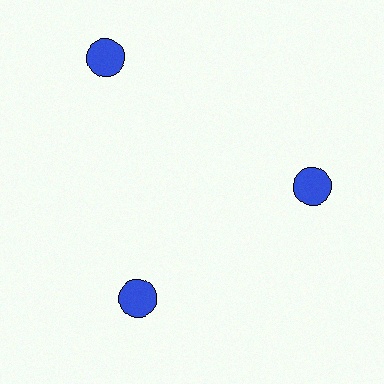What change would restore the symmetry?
The symmetry would be restored by moving it inward, back onto the ring so that all 3 circles sit at equal angles and equal distance from the center.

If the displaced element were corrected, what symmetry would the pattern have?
It would have 3-fold rotational symmetry — the pattern would map onto itself every 120 degrees.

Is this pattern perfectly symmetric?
No. The 3 blue circles are arranged in a ring, but one element near the 11 o'clock position is pushed outward from the center, breaking the 3-fold rotational symmetry.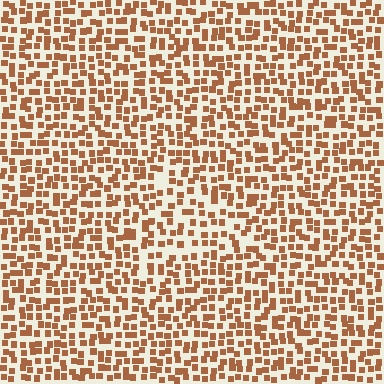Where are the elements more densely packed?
The elements are more densely packed outside the triangle boundary.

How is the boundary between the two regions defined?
The boundary is defined by a change in element density (approximately 1.4x ratio). All elements are the same color, size, and shape.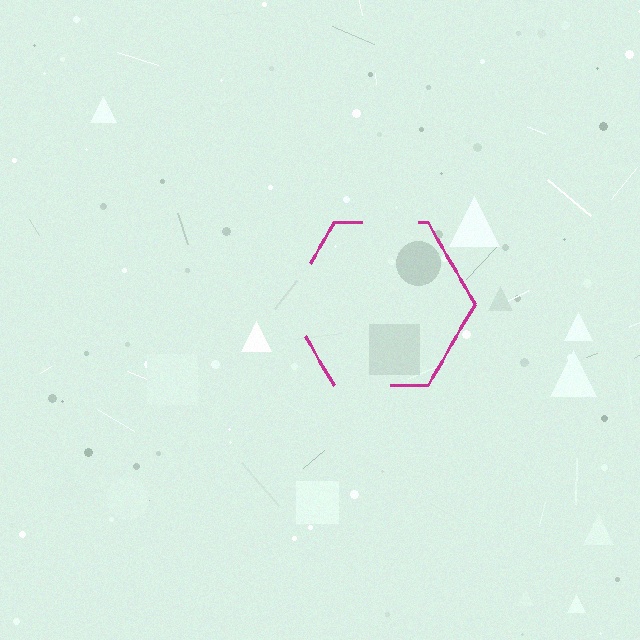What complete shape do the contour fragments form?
The contour fragments form a hexagon.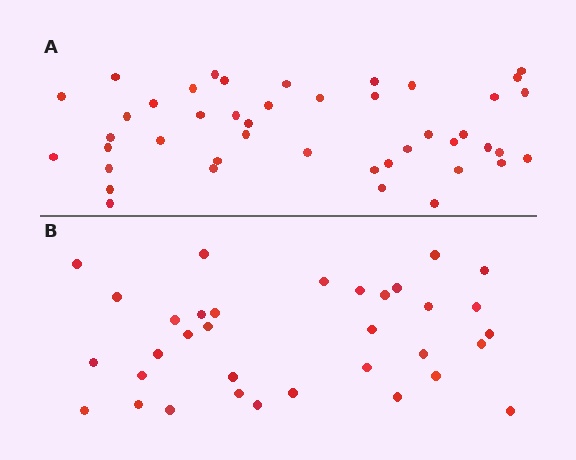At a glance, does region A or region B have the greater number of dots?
Region A (the top region) has more dots.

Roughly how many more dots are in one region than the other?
Region A has roughly 10 or so more dots than region B.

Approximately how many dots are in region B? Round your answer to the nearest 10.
About 30 dots. (The exact count is 34, which rounds to 30.)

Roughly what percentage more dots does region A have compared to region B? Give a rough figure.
About 30% more.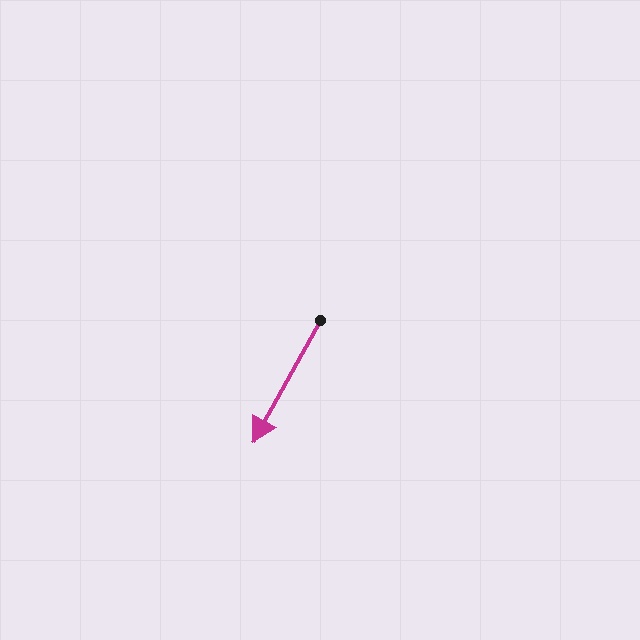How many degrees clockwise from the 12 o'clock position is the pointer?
Approximately 209 degrees.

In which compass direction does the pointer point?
Southwest.